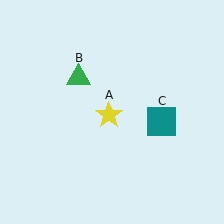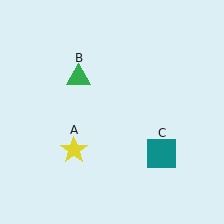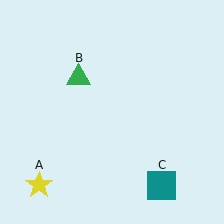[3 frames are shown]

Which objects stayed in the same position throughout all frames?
Green triangle (object B) remained stationary.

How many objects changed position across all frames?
2 objects changed position: yellow star (object A), teal square (object C).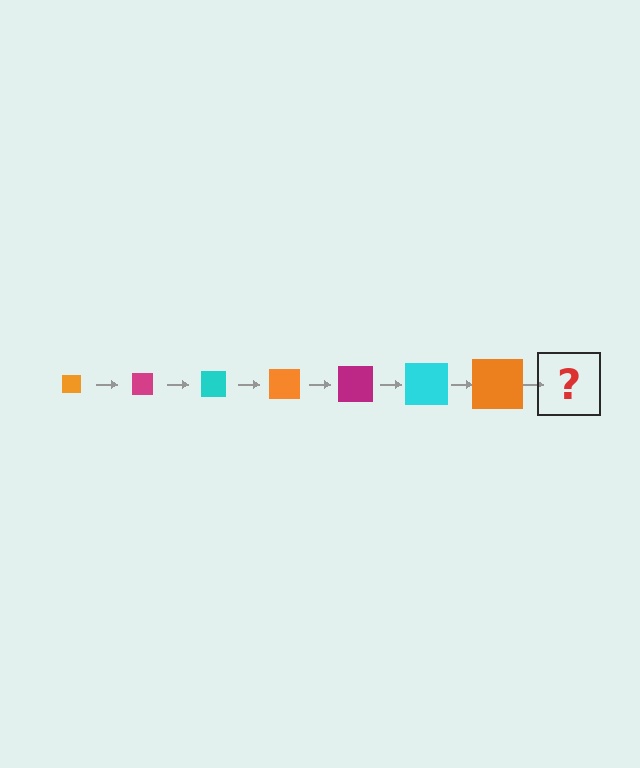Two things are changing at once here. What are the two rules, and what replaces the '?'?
The two rules are that the square grows larger each step and the color cycles through orange, magenta, and cyan. The '?' should be a magenta square, larger than the previous one.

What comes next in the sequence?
The next element should be a magenta square, larger than the previous one.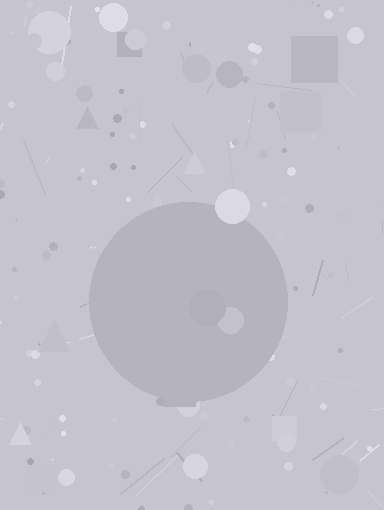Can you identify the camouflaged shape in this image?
The camouflaged shape is a circle.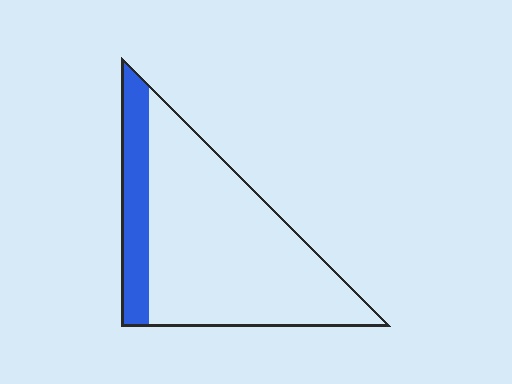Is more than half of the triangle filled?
No.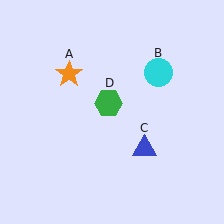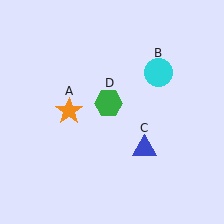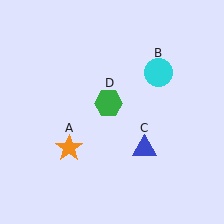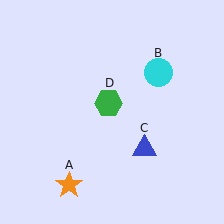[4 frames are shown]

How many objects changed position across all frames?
1 object changed position: orange star (object A).